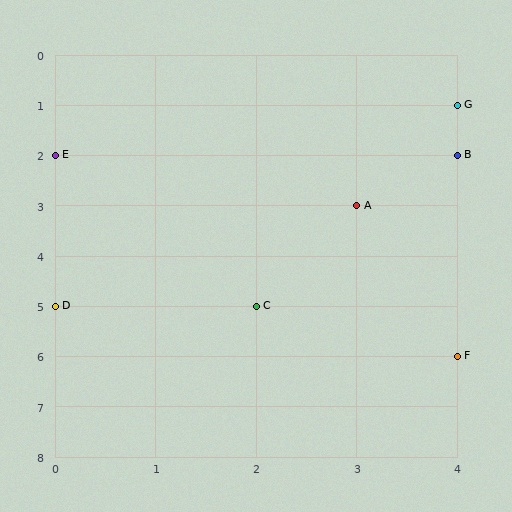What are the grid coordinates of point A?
Point A is at grid coordinates (3, 3).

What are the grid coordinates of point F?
Point F is at grid coordinates (4, 6).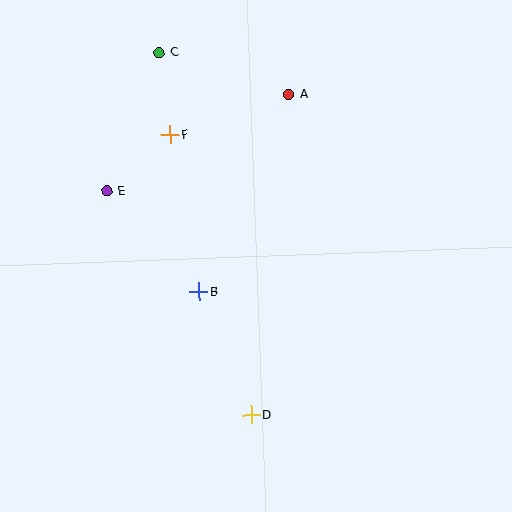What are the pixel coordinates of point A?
Point A is at (289, 94).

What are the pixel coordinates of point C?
Point C is at (159, 52).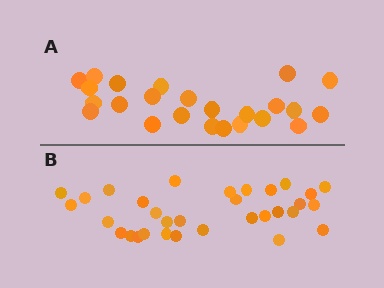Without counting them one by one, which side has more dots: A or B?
Region B (the bottom region) has more dots.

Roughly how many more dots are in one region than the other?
Region B has roughly 8 or so more dots than region A.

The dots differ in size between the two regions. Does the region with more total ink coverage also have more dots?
No. Region A has more total ink coverage because its dots are larger, but region B actually contains more individual dots. Total area can be misleading — the number of items is what matters here.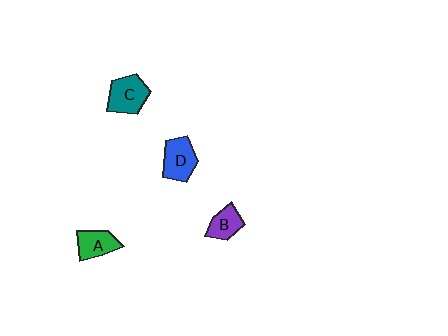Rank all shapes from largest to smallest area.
From largest to smallest: C (teal), D (blue), A (green), B (purple).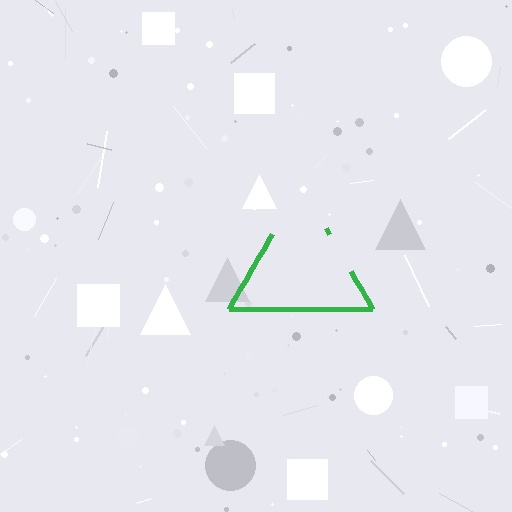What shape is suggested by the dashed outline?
The dashed outline suggests a triangle.